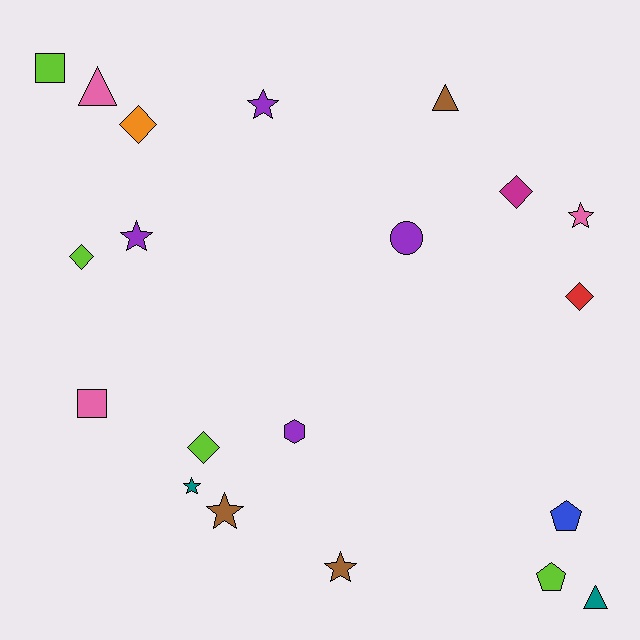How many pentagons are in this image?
There are 2 pentagons.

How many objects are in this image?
There are 20 objects.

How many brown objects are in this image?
There are 3 brown objects.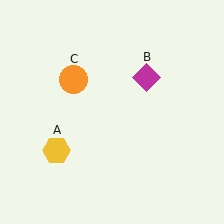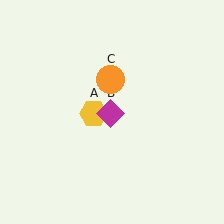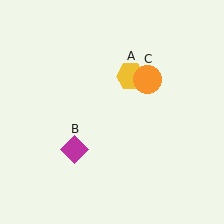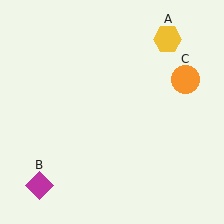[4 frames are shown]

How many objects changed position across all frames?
3 objects changed position: yellow hexagon (object A), magenta diamond (object B), orange circle (object C).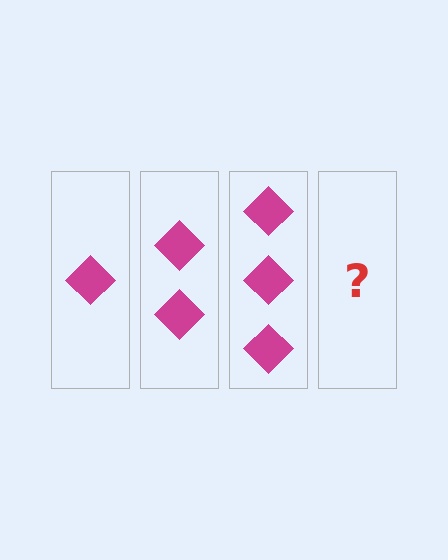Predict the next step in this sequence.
The next step is 4 diamonds.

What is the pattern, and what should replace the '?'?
The pattern is that each step adds one more diamond. The '?' should be 4 diamonds.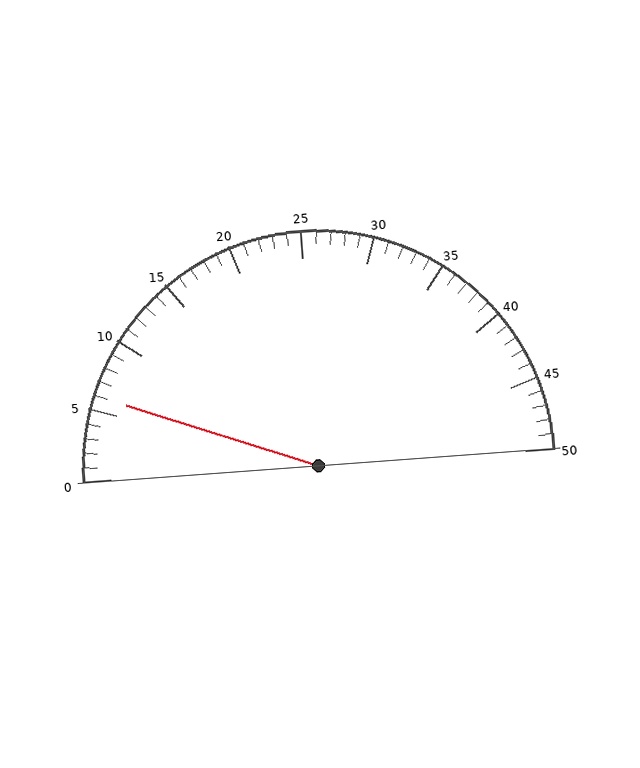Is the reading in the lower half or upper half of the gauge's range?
The reading is in the lower half of the range (0 to 50).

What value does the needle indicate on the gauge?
The needle indicates approximately 6.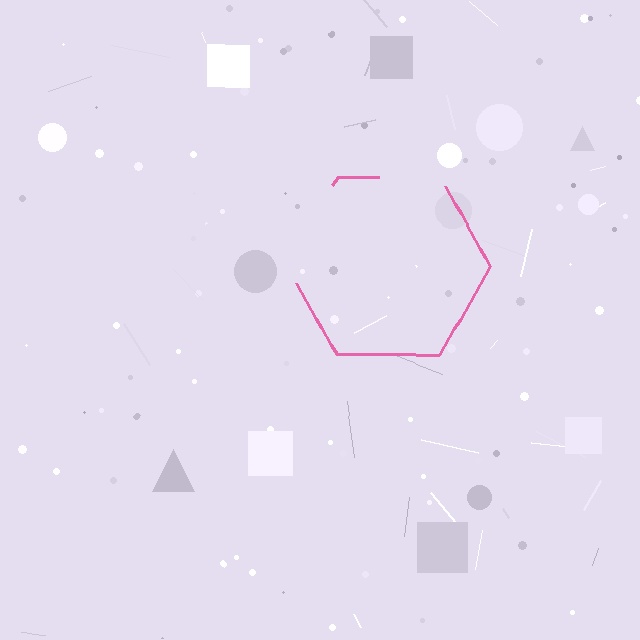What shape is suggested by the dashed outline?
The dashed outline suggests a hexagon.